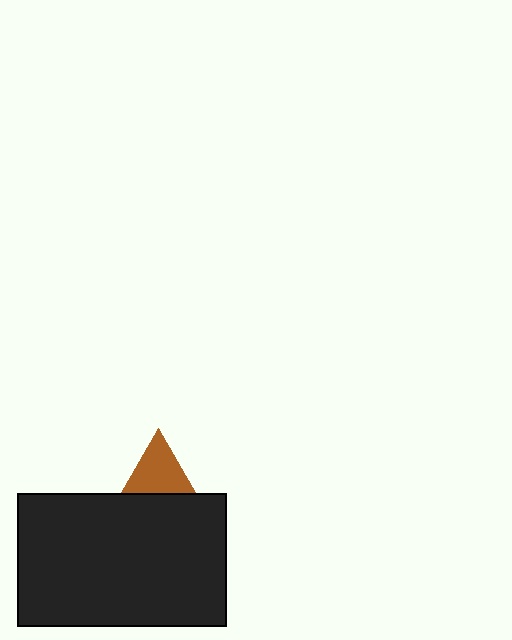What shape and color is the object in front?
The object in front is a black rectangle.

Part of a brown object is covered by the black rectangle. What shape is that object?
It is a triangle.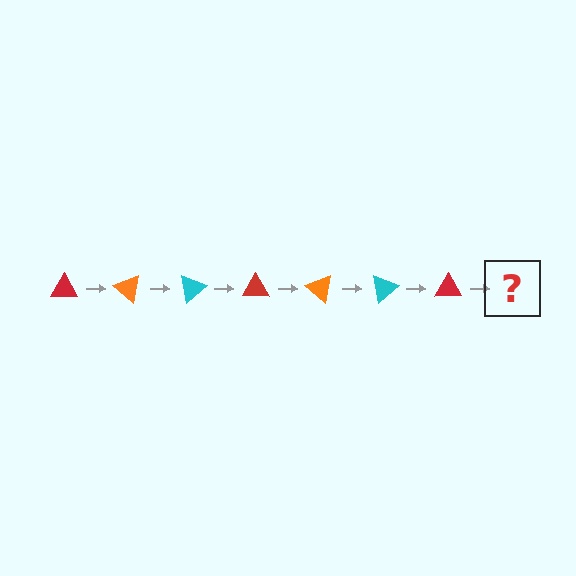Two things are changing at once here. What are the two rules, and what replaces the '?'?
The two rules are that it rotates 40 degrees each step and the color cycles through red, orange, and cyan. The '?' should be an orange triangle, rotated 280 degrees from the start.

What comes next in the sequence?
The next element should be an orange triangle, rotated 280 degrees from the start.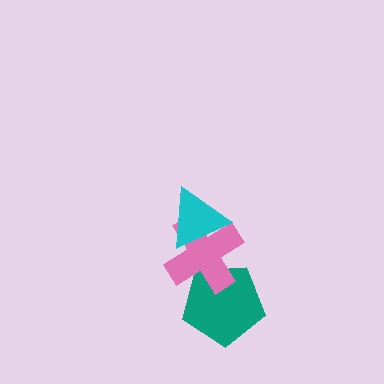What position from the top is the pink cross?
The pink cross is 2nd from the top.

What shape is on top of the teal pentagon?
The pink cross is on top of the teal pentagon.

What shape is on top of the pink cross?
The cyan triangle is on top of the pink cross.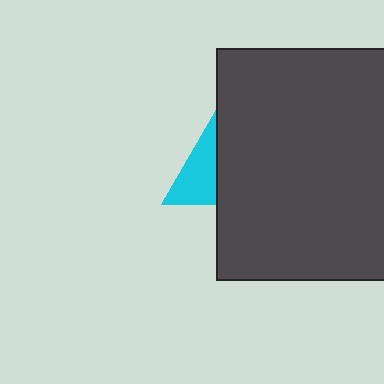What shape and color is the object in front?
The object in front is a dark gray rectangle.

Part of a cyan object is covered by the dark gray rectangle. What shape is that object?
It is a triangle.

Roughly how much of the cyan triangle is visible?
A small part of it is visible (roughly 38%).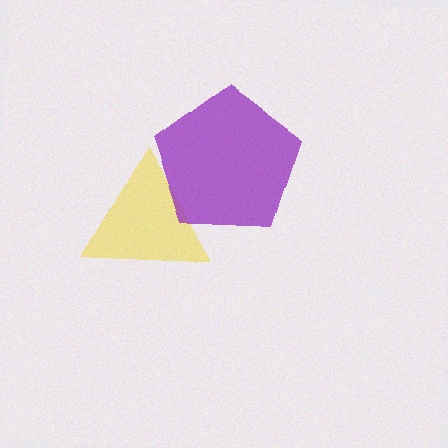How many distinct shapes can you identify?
There are 2 distinct shapes: a yellow triangle, a purple pentagon.